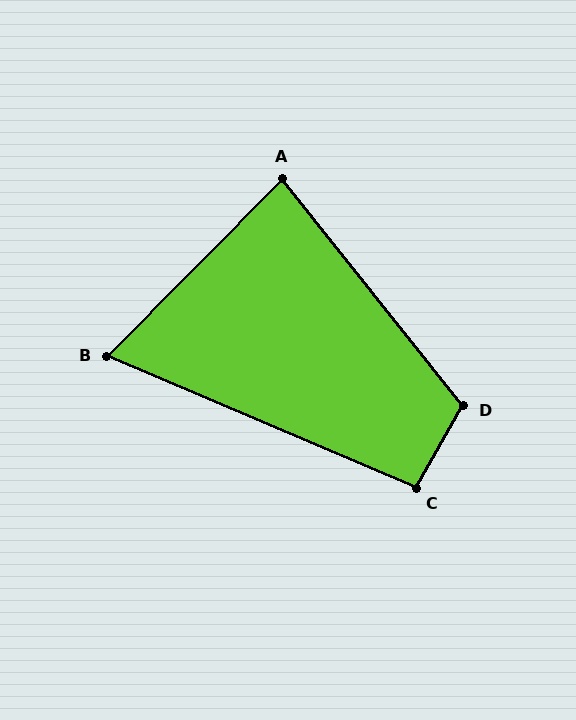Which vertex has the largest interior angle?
D, at approximately 112 degrees.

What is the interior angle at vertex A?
Approximately 83 degrees (acute).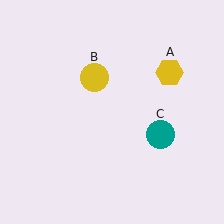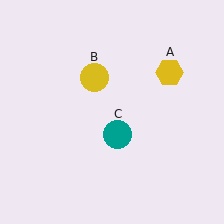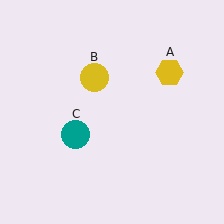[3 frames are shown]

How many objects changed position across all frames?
1 object changed position: teal circle (object C).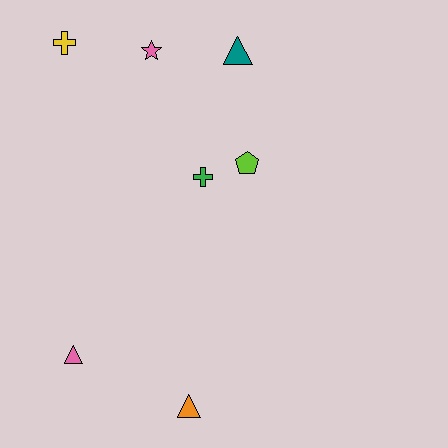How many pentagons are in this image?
There is 1 pentagon.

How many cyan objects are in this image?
There are no cyan objects.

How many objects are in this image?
There are 7 objects.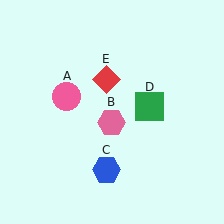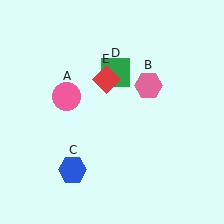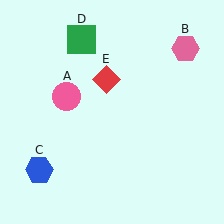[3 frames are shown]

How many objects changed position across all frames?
3 objects changed position: pink hexagon (object B), blue hexagon (object C), green square (object D).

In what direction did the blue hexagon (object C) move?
The blue hexagon (object C) moved left.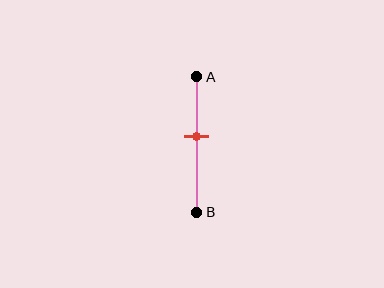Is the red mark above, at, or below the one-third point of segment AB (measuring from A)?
The red mark is below the one-third point of segment AB.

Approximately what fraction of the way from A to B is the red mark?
The red mark is approximately 45% of the way from A to B.